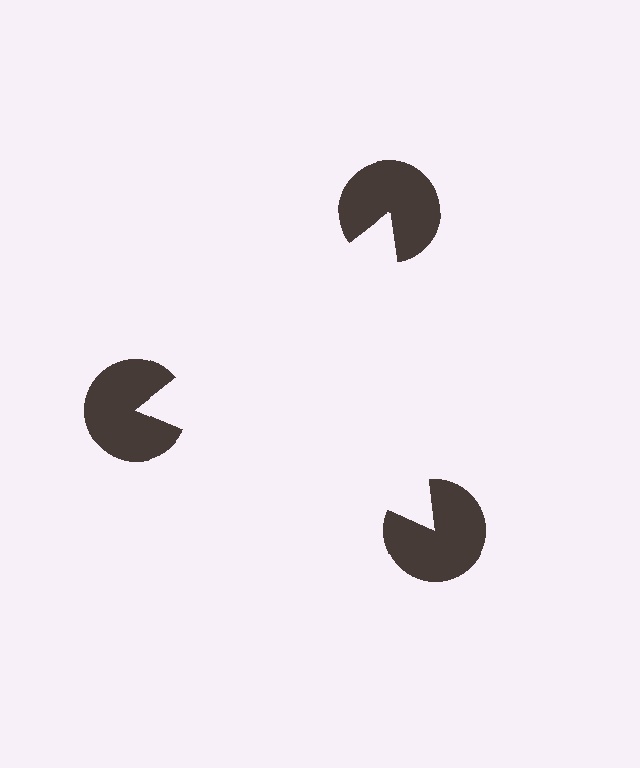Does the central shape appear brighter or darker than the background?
It typically appears slightly brighter than the background, even though no actual brightness change is drawn.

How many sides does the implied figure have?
3 sides.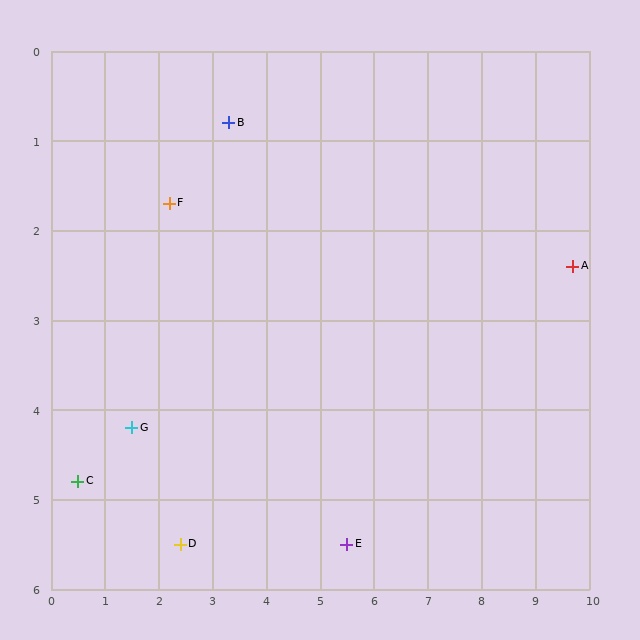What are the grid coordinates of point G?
Point G is at approximately (1.5, 4.2).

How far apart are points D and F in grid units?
Points D and F are about 3.8 grid units apart.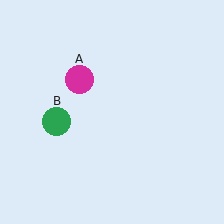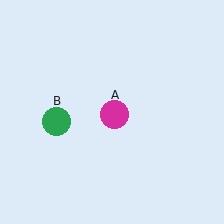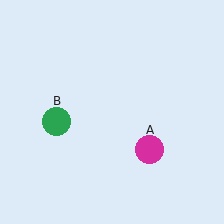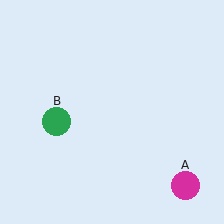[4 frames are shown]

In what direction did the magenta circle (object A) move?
The magenta circle (object A) moved down and to the right.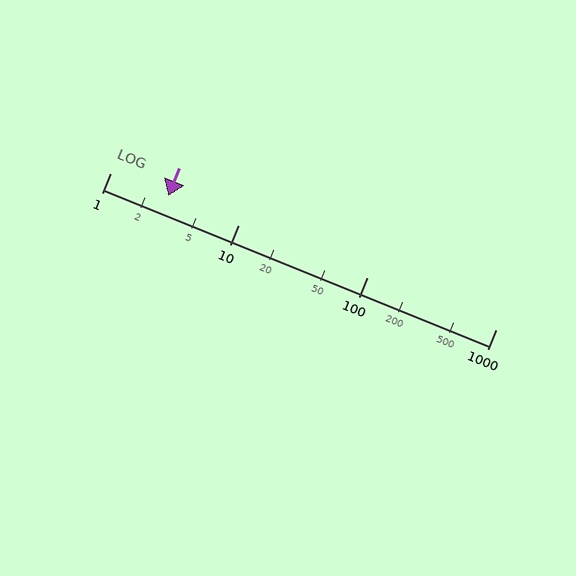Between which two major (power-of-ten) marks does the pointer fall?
The pointer is between 1 and 10.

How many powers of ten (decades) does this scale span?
The scale spans 3 decades, from 1 to 1000.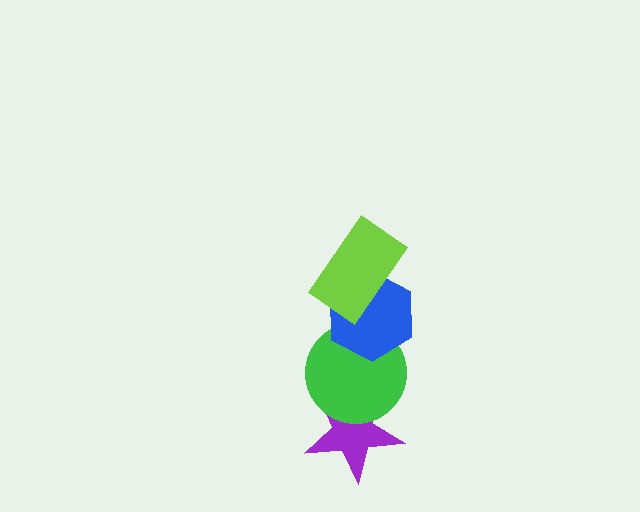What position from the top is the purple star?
The purple star is 4th from the top.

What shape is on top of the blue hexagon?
The lime rectangle is on top of the blue hexagon.